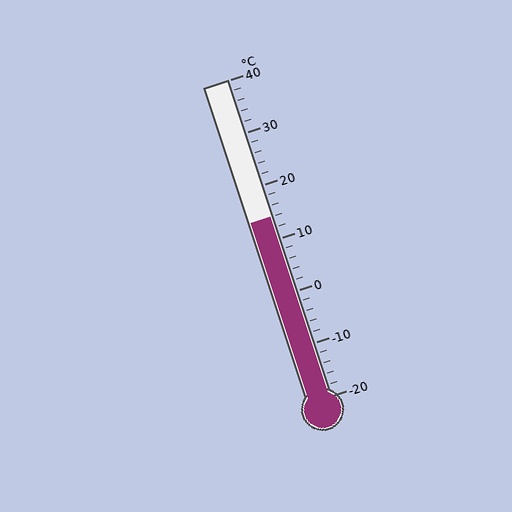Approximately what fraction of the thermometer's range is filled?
The thermometer is filled to approximately 55% of its range.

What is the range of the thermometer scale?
The thermometer scale ranges from -20°C to 40°C.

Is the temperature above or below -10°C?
The temperature is above -10°C.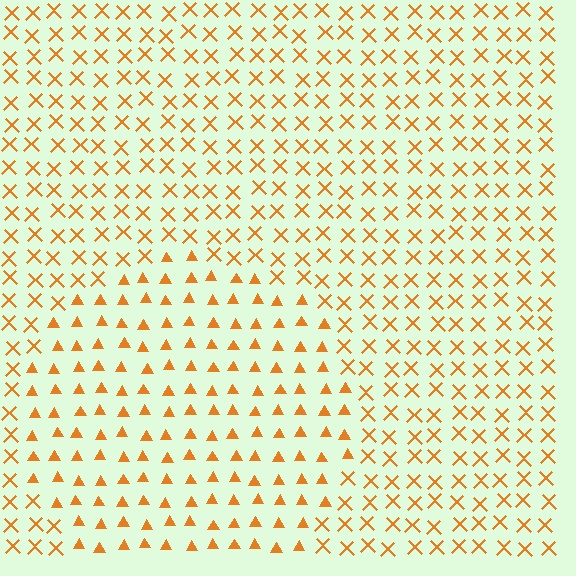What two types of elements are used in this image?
The image uses triangles inside the circle region and X marks outside it.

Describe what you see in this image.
The image is filled with small orange elements arranged in a uniform grid. A circle-shaped region contains triangles, while the surrounding area contains X marks. The boundary is defined purely by the change in element shape.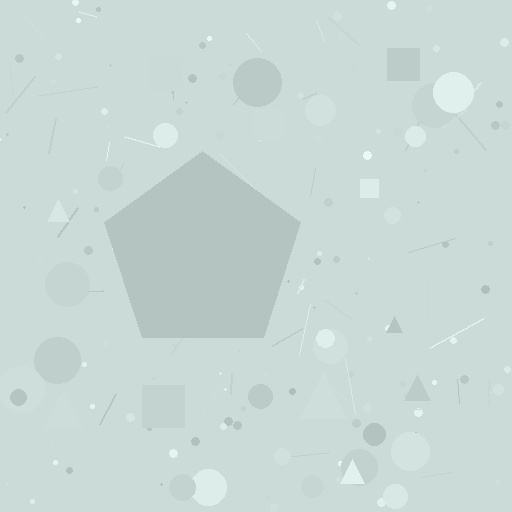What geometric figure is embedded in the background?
A pentagon is embedded in the background.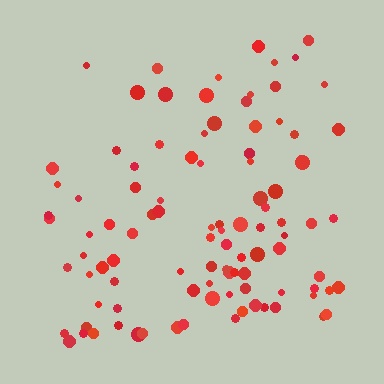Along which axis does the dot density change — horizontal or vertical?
Vertical.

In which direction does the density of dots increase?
From top to bottom, with the bottom side densest.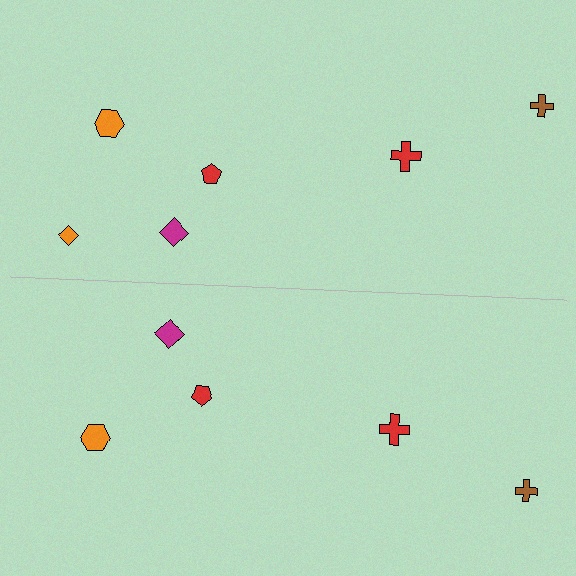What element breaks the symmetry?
A orange diamond is missing from the bottom side.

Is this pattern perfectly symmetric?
No, the pattern is not perfectly symmetric. A orange diamond is missing from the bottom side.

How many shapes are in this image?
There are 11 shapes in this image.